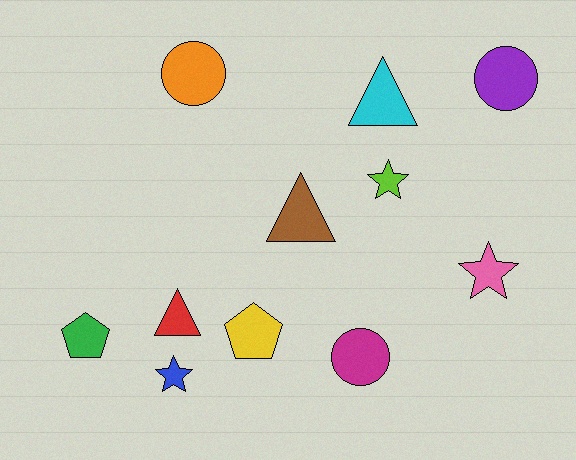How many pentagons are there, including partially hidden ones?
There are 2 pentagons.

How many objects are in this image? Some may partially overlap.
There are 11 objects.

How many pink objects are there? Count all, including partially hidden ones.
There is 1 pink object.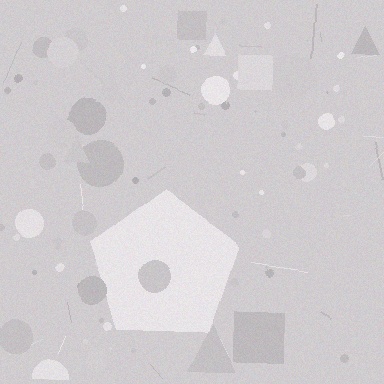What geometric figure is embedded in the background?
A pentagon is embedded in the background.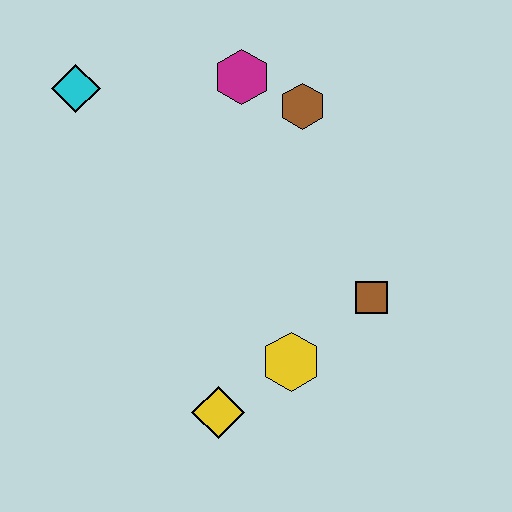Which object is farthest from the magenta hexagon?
The yellow diamond is farthest from the magenta hexagon.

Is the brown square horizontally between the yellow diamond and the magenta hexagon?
No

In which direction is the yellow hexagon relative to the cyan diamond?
The yellow hexagon is below the cyan diamond.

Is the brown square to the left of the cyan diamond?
No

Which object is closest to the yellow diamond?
The yellow hexagon is closest to the yellow diamond.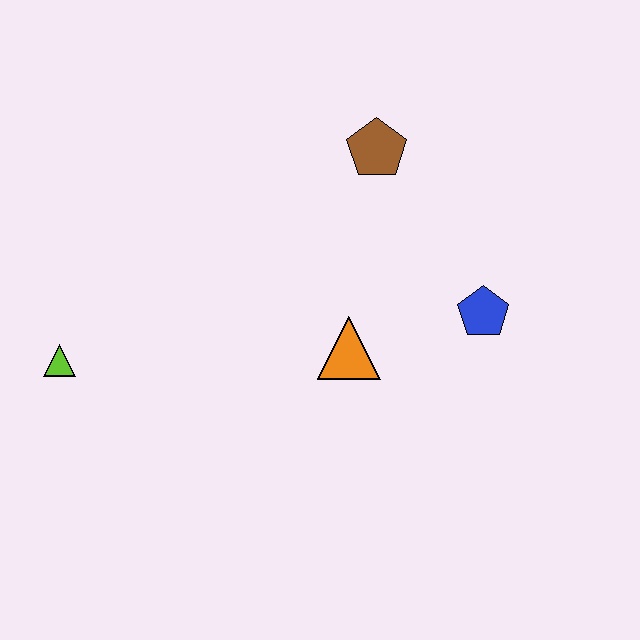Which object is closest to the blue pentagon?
The orange triangle is closest to the blue pentagon.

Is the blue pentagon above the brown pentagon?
No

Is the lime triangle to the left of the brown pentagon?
Yes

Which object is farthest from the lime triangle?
The blue pentagon is farthest from the lime triangle.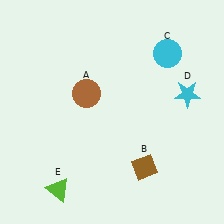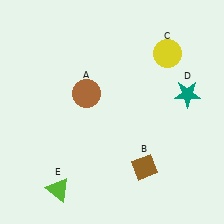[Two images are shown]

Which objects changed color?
C changed from cyan to yellow. D changed from cyan to teal.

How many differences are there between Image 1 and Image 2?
There are 2 differences between the two images.